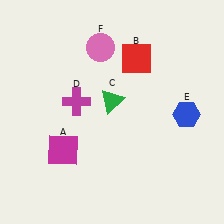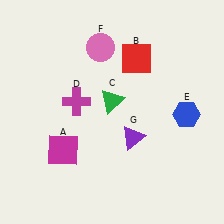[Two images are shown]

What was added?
A purple triangle (G) was added in Image 2.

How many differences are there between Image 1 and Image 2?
There is 1 difference between the two images.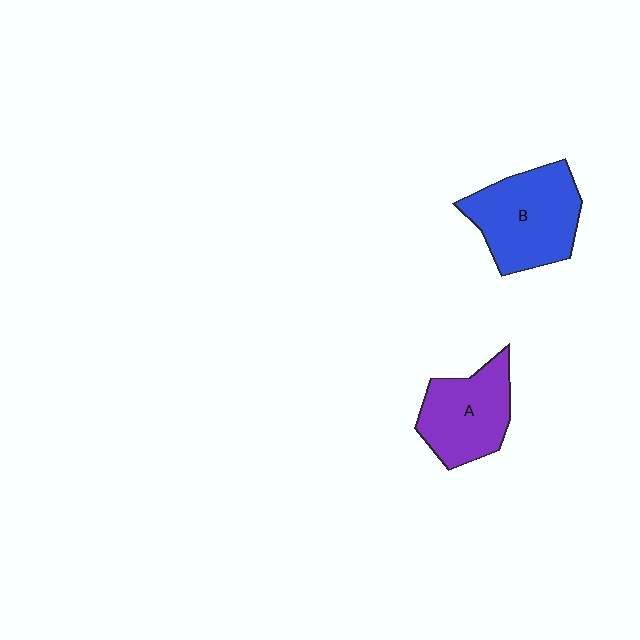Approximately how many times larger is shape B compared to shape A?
Approximately 1.2 times.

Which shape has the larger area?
Shape B (blue).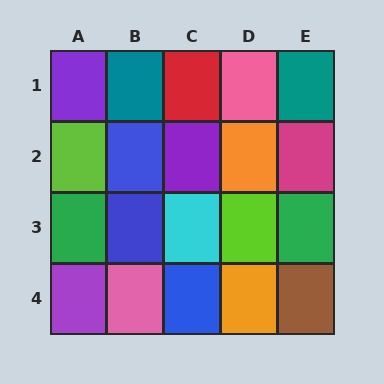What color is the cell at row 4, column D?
Orange.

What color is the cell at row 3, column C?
Cyan.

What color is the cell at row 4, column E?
Brown.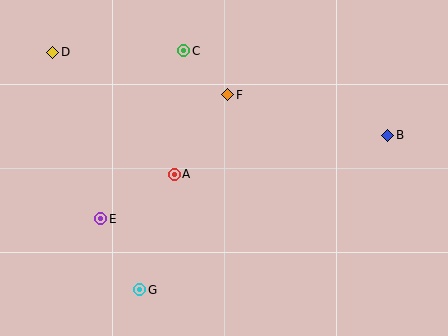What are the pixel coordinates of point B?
Point B is at (388, 135).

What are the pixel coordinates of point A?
Point A is at (174, 174).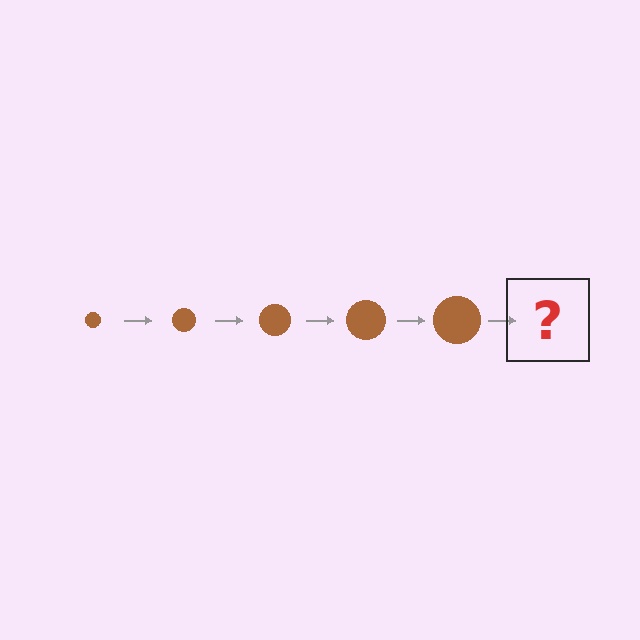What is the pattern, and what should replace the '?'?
The pattern is that the circle gets progressively larger each step. The '?' should be a brown circle, larger than the previous one.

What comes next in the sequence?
The next element should be a brown circle, larger than the previous one.